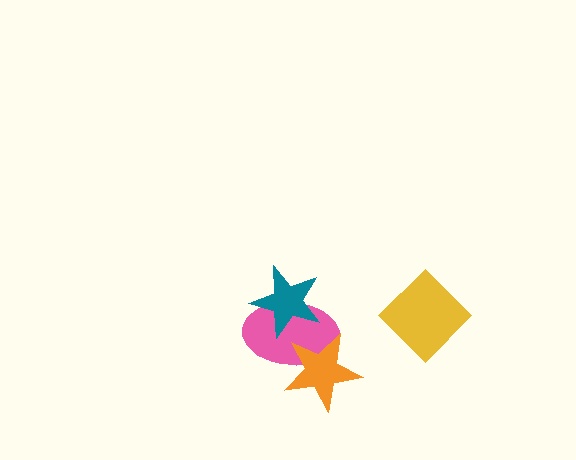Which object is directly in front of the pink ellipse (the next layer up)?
The teal star is directly in front of the pink ellipse.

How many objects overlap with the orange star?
1 object overlaps with the orange star.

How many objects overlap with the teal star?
1 object overlaps with the teal star.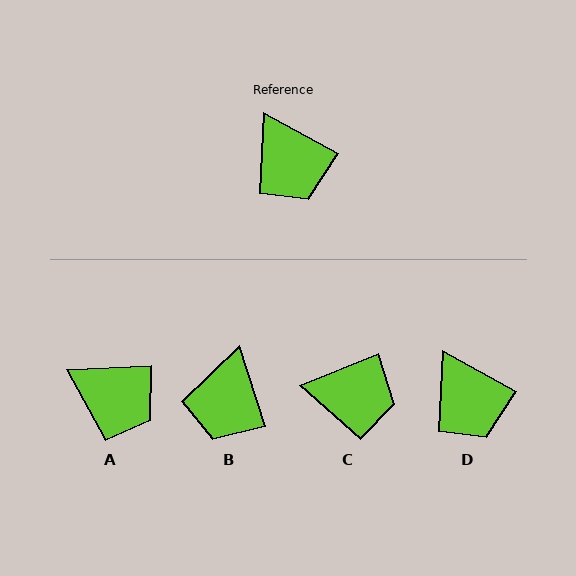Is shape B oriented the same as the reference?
No, it is off by about 43 degrees.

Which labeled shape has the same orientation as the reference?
D.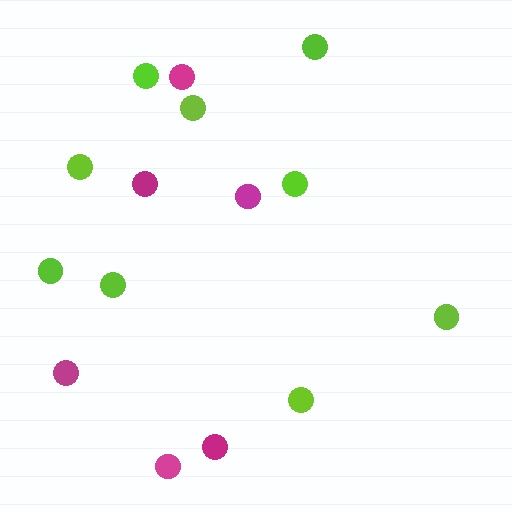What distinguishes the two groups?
There are 2 groups: one group of magenta circles (6) and one group of lime circles (9).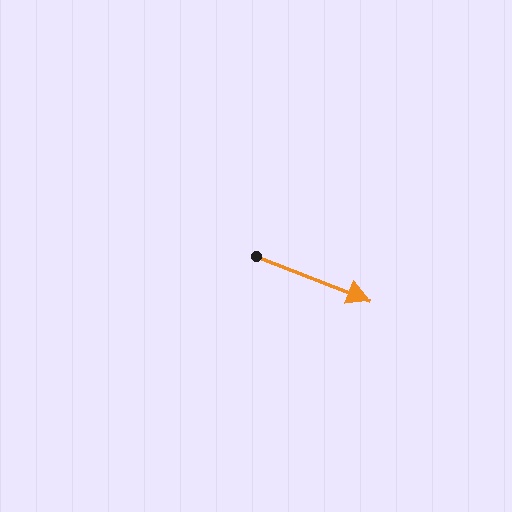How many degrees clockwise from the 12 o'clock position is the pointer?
Approximately 111 degrees.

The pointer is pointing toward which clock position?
Roughly 4 o'clock.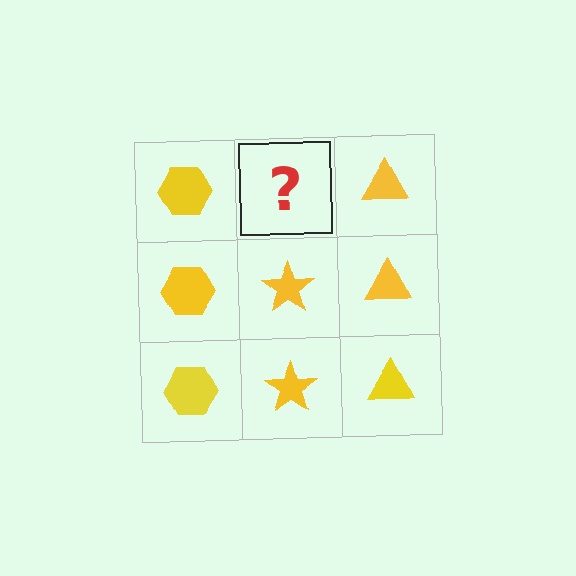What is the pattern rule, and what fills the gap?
The rule is that each column has a consistent shape. The gap should be filled with a yellow star.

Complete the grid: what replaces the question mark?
The question mark should be replaced with a yellow star.